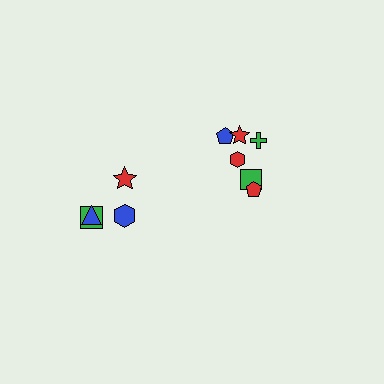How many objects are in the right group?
There are 6 objects.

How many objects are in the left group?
There are 4 objects.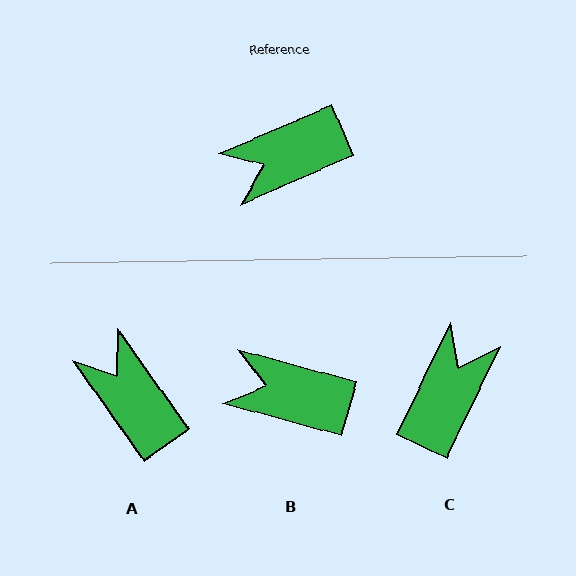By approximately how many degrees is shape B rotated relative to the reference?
Approximately 39 degrees clockwise.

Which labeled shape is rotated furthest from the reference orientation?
C, about 139 degrees away.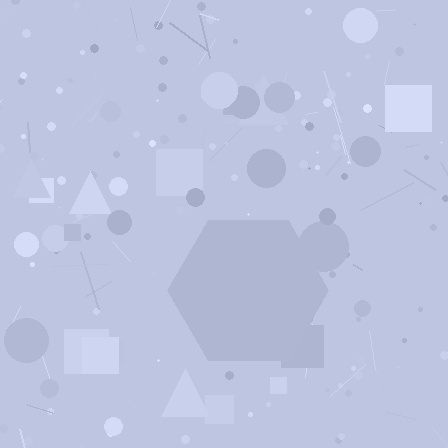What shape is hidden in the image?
A hexagon is hidden in the image.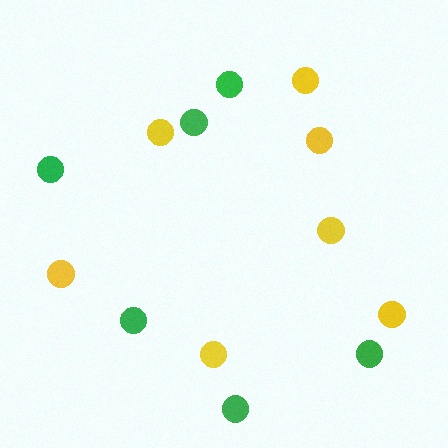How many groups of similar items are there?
There are 2 groups: one group of yellow circles (7) and one group of green circles (6).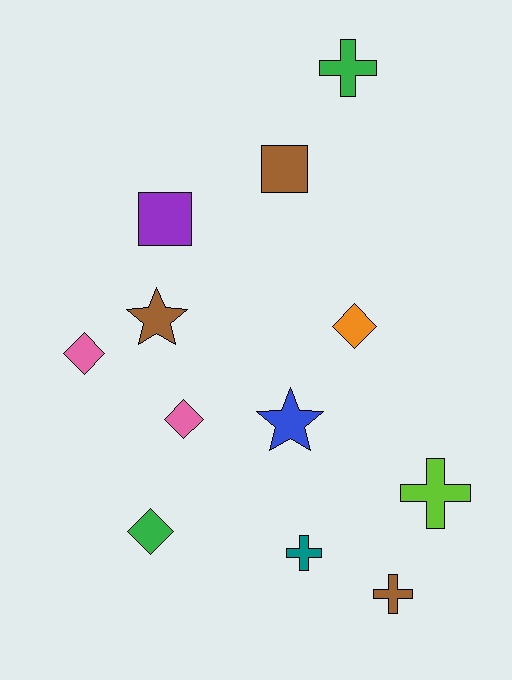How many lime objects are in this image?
There is 1 lime object.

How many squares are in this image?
There are 2 squares.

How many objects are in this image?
There are 12 objects.